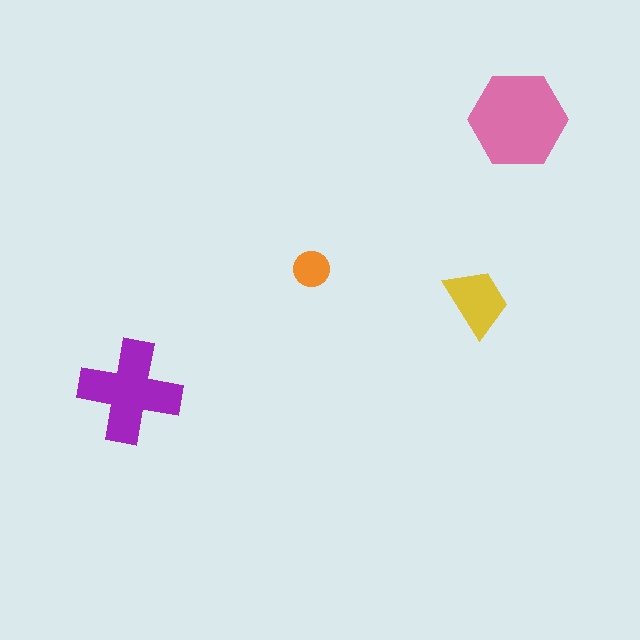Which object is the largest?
The pink hexagon.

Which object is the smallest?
The orange circle.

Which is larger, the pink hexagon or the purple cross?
The pink hexagon.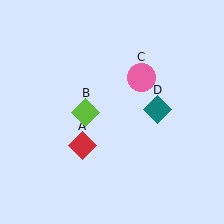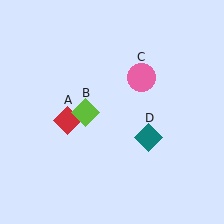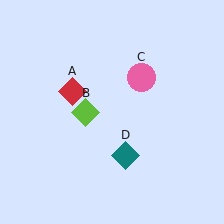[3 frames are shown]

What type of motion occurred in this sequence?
The red diamond (object A), teal diamond (object D) rotated clockwise around the center of the scene.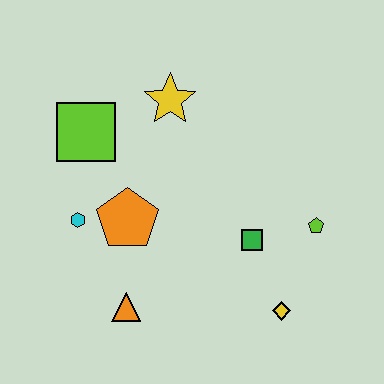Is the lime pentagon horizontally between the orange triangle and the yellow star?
No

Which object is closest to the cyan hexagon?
The orange pentagon is closest to the cyan hexagon.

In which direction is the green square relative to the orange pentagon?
The green square is to the right of the orange pentagon.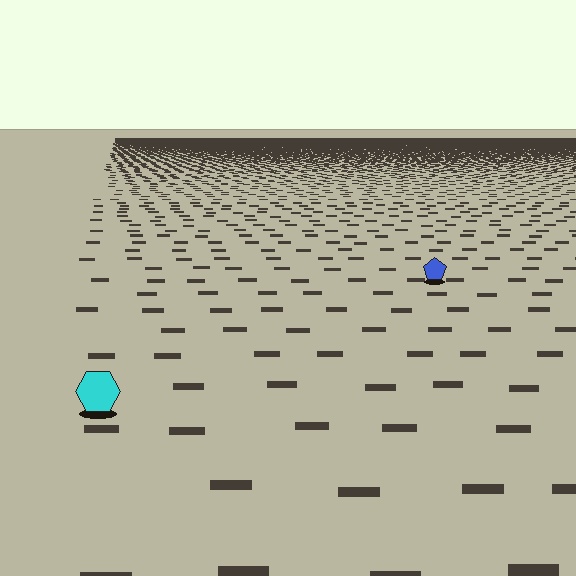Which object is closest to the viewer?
The cyan hexagon is closest. The texture marks near it are larger and more spread out.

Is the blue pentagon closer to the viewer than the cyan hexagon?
No. The cyan hexagon is closer — you can tell from the texture gradient: the ground texture is coarser near it.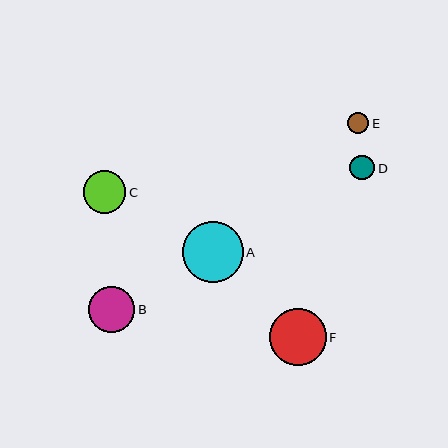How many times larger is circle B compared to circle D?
Circle B is approximately 1.9 times the size of circle D.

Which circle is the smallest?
Circle E is the smallest with a size of approximately 21 pixels.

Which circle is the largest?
Circle A is the largest with a size of approximately 61 pixels.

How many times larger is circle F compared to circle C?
Circle F is approximately 1.3 times the size of circle C.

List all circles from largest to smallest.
From largest to smallest: A, F, B, C, D, E.